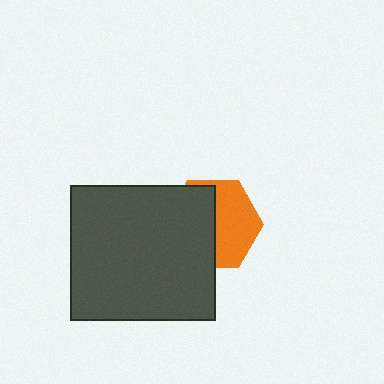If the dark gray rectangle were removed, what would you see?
You would see the complete orange hexagon.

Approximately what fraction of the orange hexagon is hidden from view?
Roughly 51% of the orange hexagon is hidden behind the dark gray rectangle.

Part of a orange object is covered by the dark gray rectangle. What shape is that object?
It is a hexagon.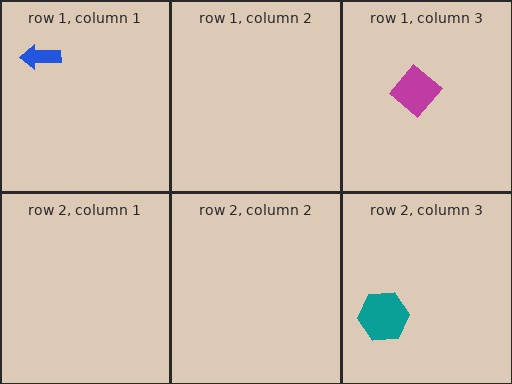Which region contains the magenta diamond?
The row 1, column 3 region.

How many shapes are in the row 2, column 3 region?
1.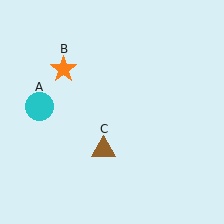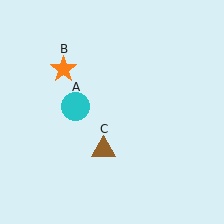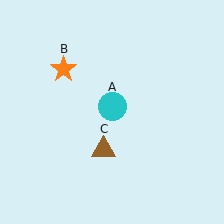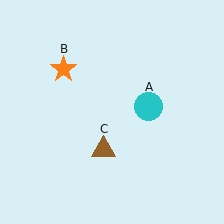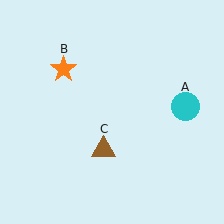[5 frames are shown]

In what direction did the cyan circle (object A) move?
The cyan circle (object A) moved right.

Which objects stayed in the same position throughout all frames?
Orange star (object B) and brown triangle (object C) remained stationary.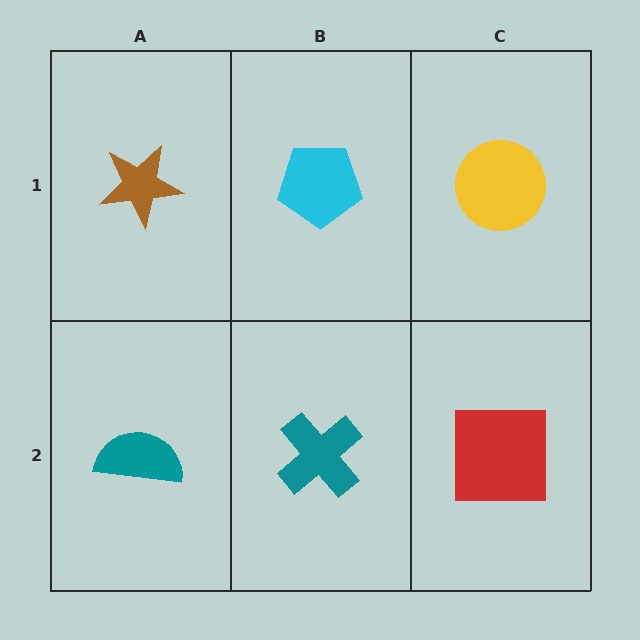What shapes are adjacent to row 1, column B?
A teal cross (row 2, column B), a brown star (row 1, column A), a yellow circle (row 1, column C).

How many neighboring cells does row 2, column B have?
3.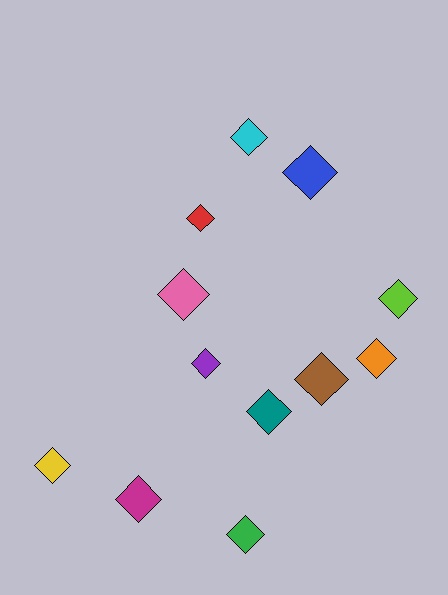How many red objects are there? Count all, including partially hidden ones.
There is 1 red object.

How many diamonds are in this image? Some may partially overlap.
There are 12 diamonds.